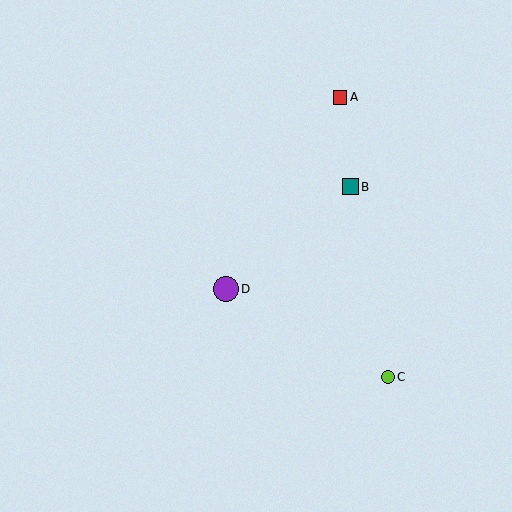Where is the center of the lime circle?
The center of the lime circle is at (388, 377).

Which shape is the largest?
The purple circle (labeled D) is the largest.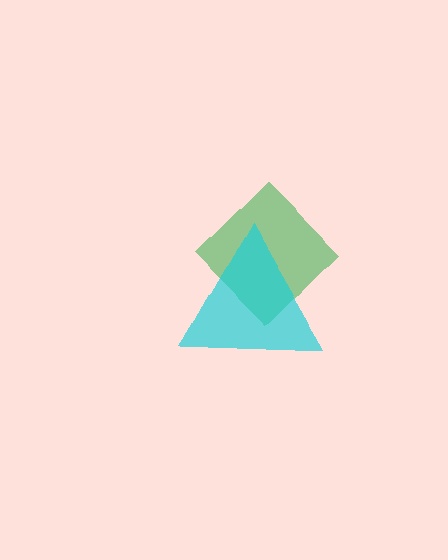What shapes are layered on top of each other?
The layered shapes are: a green diamond, a cyan triangle.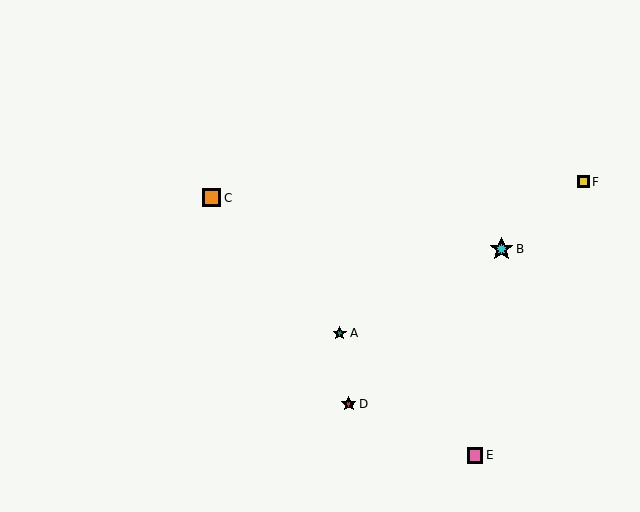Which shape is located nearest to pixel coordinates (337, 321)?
The teal star (labeled A) at (340, 333) is nearest to that location.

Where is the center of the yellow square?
The center of the yellow square is at (583, 182).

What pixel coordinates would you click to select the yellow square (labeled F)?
Click at (583, 182) to select the yellow square F.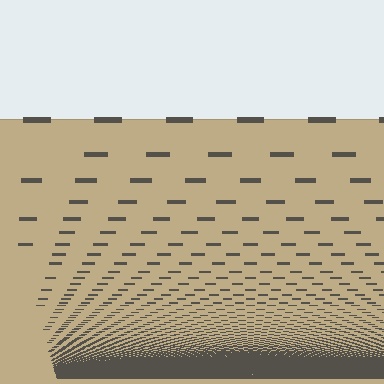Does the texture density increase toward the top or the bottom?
Density increases toward the bottom.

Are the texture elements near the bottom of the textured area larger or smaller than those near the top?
Smaller. The gradient is inverted — elements near the bottom are smaller and denser.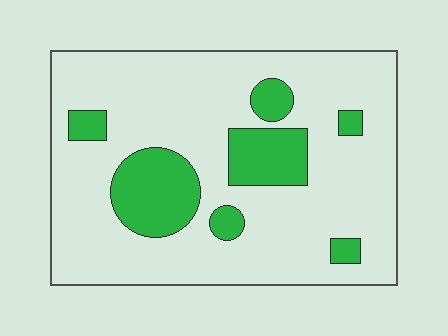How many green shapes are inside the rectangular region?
7.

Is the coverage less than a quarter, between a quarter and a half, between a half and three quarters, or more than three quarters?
Less than a quarter.